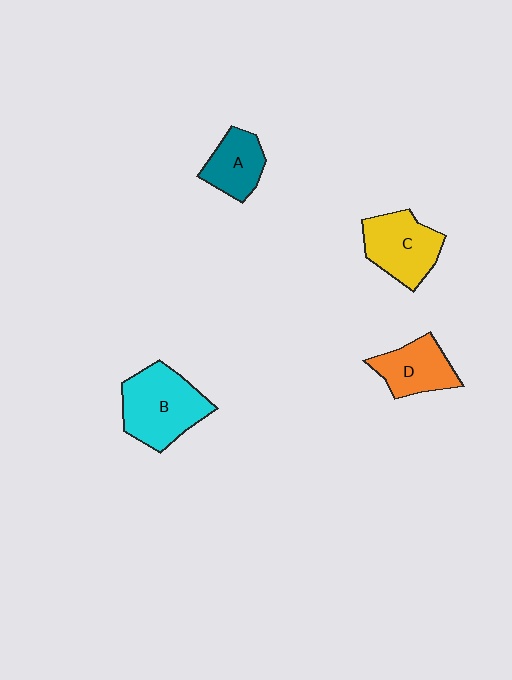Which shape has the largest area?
Shape B (cyan).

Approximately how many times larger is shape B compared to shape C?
Approximately 1.2 times.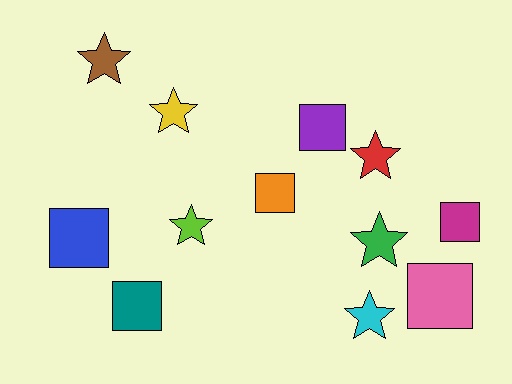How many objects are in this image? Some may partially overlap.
There are 12 objects.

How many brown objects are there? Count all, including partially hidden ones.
There is 1 brown object.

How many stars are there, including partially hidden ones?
There are 6 stars.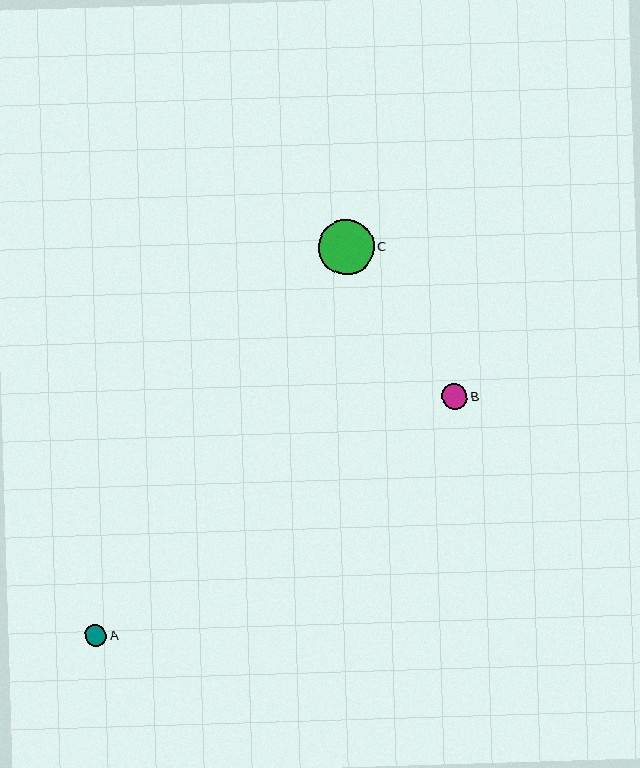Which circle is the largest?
Circle C is the largest with a size of approximately 55 pixels.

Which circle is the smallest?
Circle A is the smallest with a size of approximately 21 pixels.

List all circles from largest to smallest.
From largest to smallest: C, B, A.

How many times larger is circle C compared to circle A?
Circle C is approximately 2.6 times the size of circle A.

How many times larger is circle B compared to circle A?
Circle B is approximately 1.2 times the size of circle A.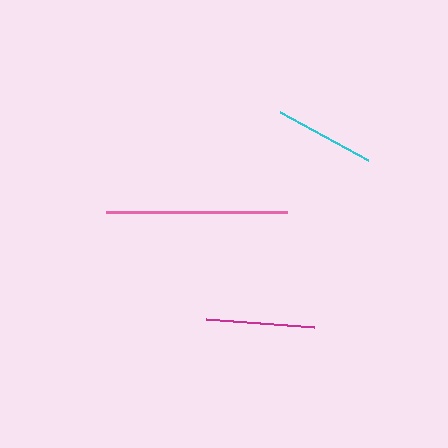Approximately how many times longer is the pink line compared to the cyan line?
The pink line is approximately 1.8 times the length of the cyan line.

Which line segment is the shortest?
The cyan line is the shortest at approximately 101 pixels.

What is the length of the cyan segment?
The cyan segment is approximately 101 pixels long.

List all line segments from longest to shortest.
From longest to shortest: pink, magenta, cyan.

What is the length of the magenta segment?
The magenta segment is approximately 108 pixels long.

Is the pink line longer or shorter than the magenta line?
The pink line is longer than the magenta line.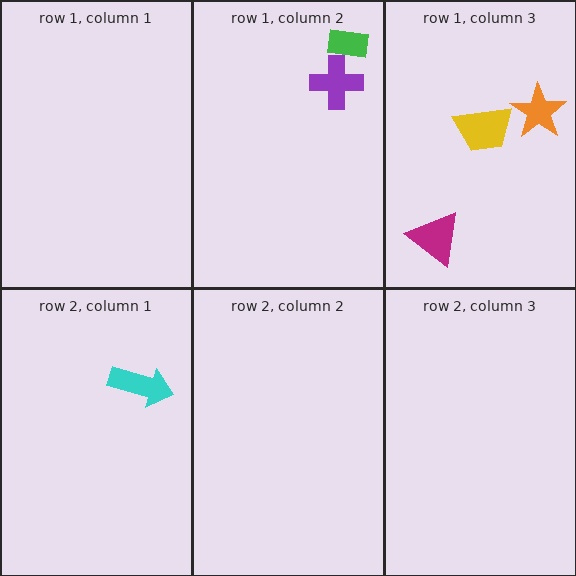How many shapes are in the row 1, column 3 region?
3.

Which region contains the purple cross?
The row 1, column 2 region.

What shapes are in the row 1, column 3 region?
The magenta triangle, the orange star, the yellow trapezoid.